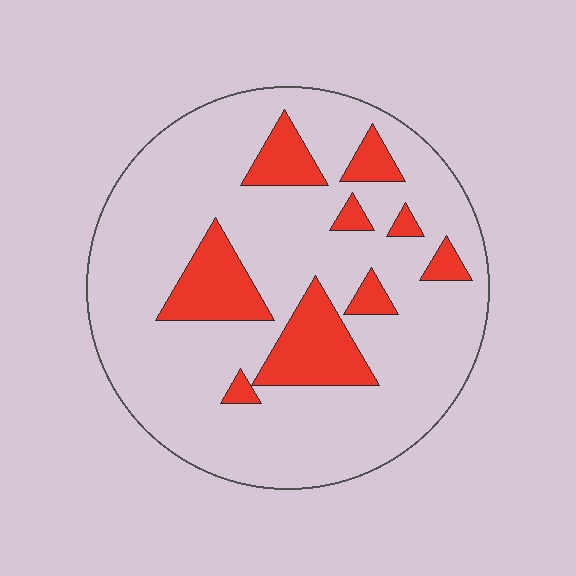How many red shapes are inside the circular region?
9.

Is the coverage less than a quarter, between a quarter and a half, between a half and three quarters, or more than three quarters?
Less than a quarter.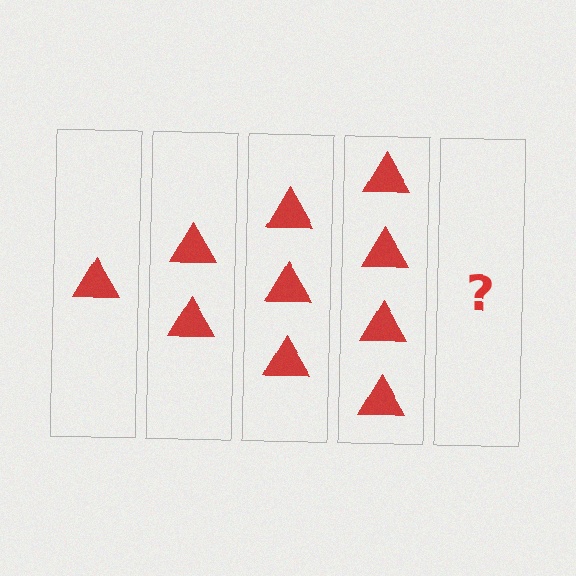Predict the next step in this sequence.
The next step is 5 triangles.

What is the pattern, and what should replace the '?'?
The pattern is that each step adds one more triangle. The '?' should be 5 triangles.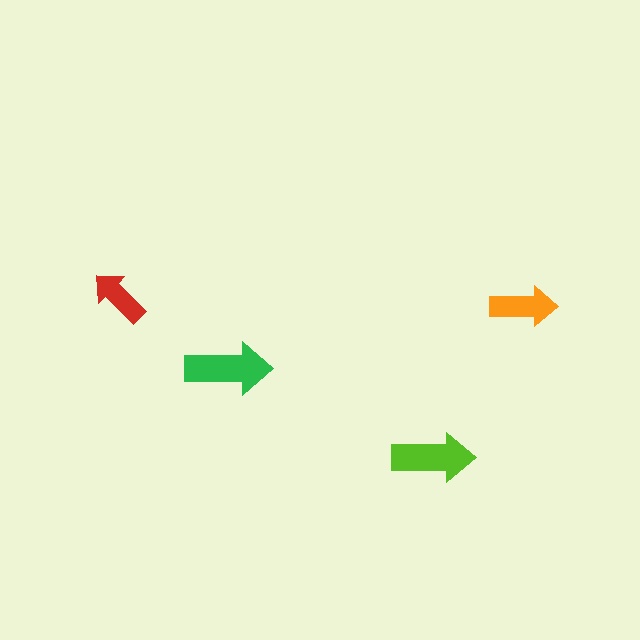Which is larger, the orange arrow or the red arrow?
The orange one.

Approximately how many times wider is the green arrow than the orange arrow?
About 1.5 times wider.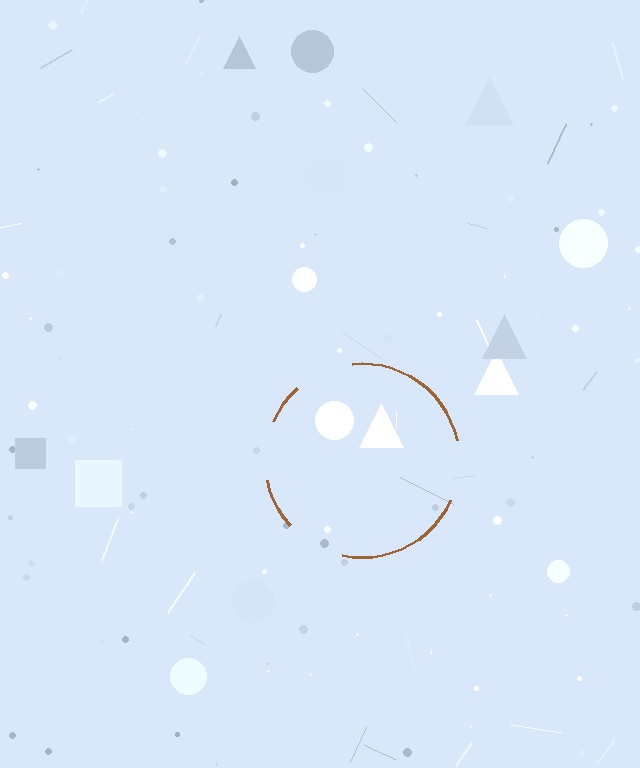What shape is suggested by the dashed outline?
The dashed outline suggests a circle.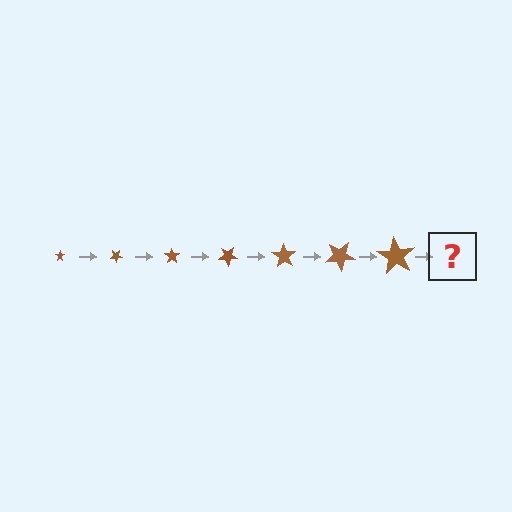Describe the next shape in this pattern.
It should be a star, larger than the previous one and rotated 245 degrees from the start.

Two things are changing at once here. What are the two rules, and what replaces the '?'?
The two rules are that the star grows larger each step and it rotates 35 degrees each step. The '?' should be a star, larger than the previous one and rotated 245 degrees from the start.